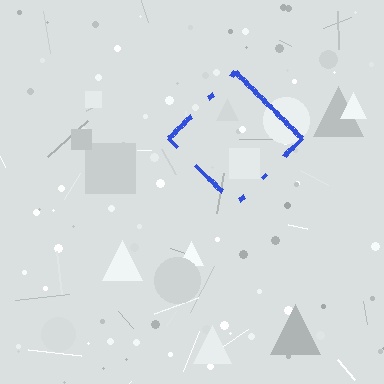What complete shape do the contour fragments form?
The contour fragments form a diamond.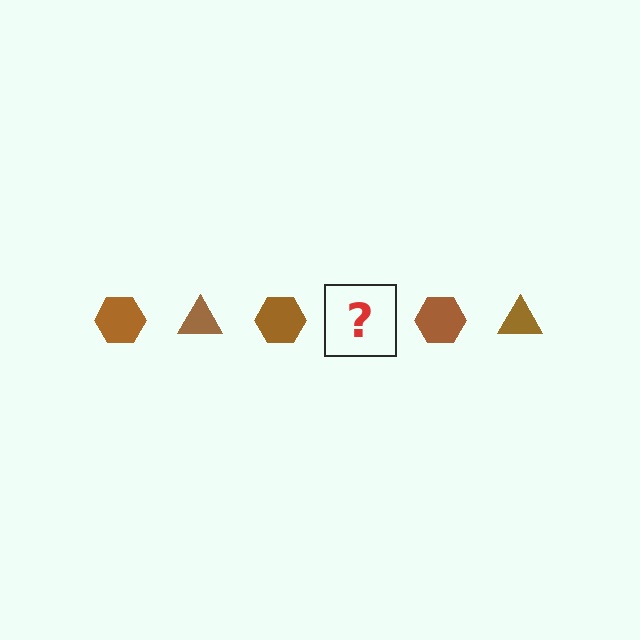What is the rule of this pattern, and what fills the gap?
The rule is that the pattern cycles through hexagon, triangle shapes in brown. The gap should be filled with a brown triangle.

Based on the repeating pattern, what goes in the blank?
The blank should be a brown triangle.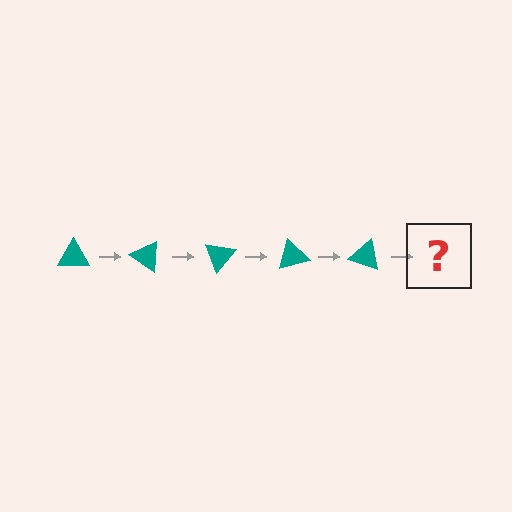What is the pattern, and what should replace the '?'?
The pattern is that the triangle rotates 35 degrees each step. The '?' should be a teal triangle rotated 175 degrees.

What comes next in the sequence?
The next element should be a teal triangle rotated 175 degrees.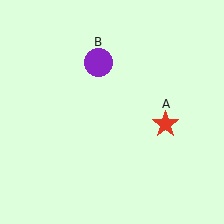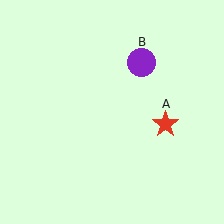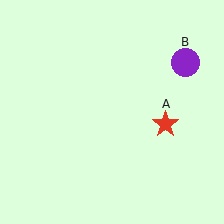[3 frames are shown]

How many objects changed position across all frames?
1 object changed position: purple circle (object B).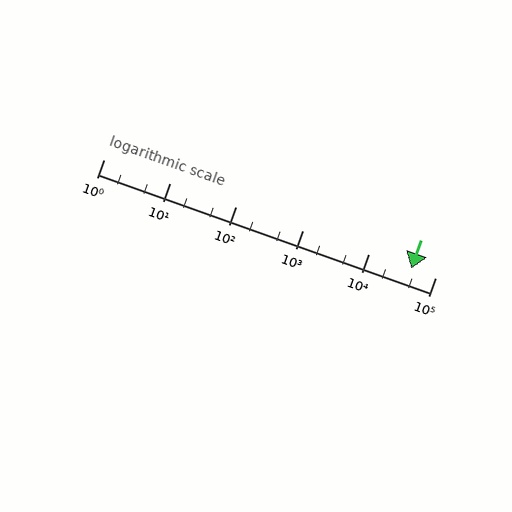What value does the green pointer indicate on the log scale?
The pointer indicates approximately 43000.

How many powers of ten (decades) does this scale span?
The scale spans 5 decades, from 1 to 100000.